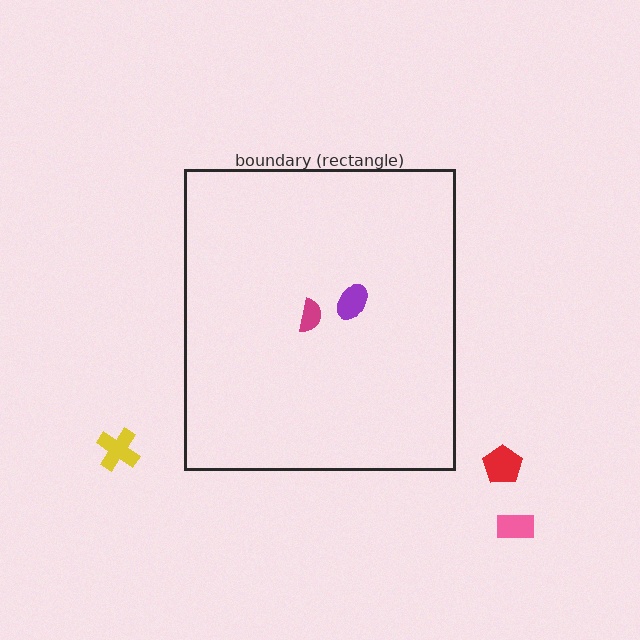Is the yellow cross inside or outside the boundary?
Outside.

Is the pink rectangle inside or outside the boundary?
Outside.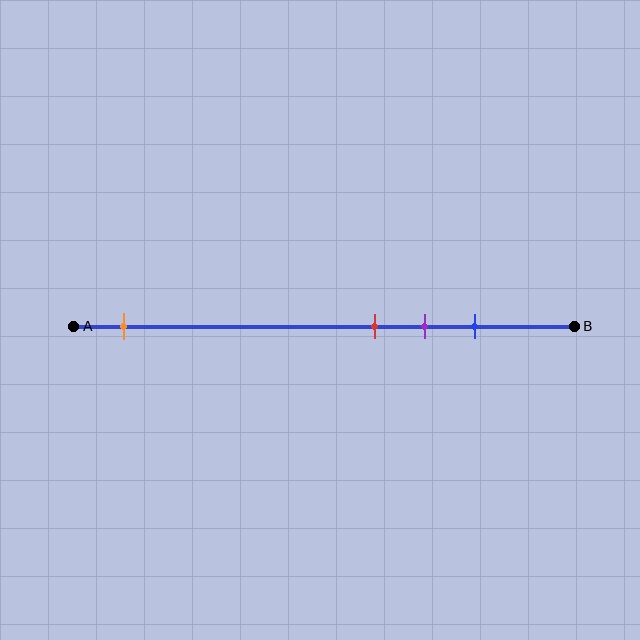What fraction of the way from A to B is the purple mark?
The purple mark is approximately 70% (0.7) of the way from A to B.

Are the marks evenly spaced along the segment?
No, the marks are not evenly spaced.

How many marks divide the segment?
There are 4 marks dividing the segment.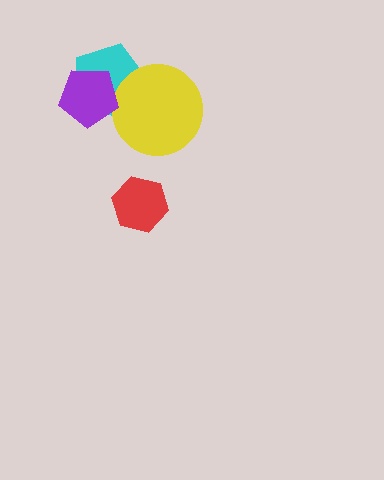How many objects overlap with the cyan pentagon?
2 objects overlap with the cyan pentagon.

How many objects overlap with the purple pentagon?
1 object overlaps with the purple pentagon.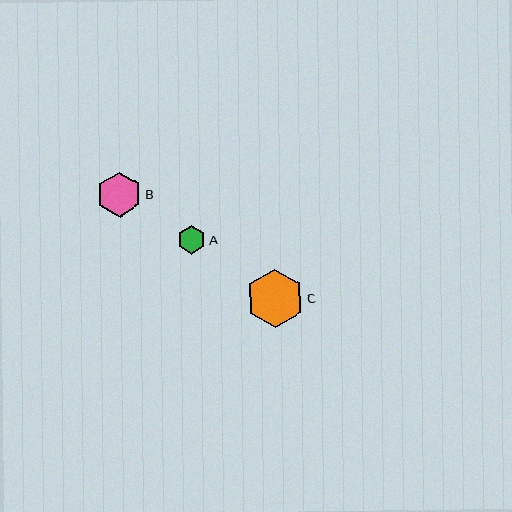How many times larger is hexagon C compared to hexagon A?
Hexagon C is approximately 2.0 times the size of hexagon A.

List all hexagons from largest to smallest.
From largest to smallest: C, B, A.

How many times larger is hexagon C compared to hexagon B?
Hexagon C is approximately 1.3 times the size of hexagon B.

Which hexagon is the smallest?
Hexagon A is the smallest with a size of approximately 29 pixels.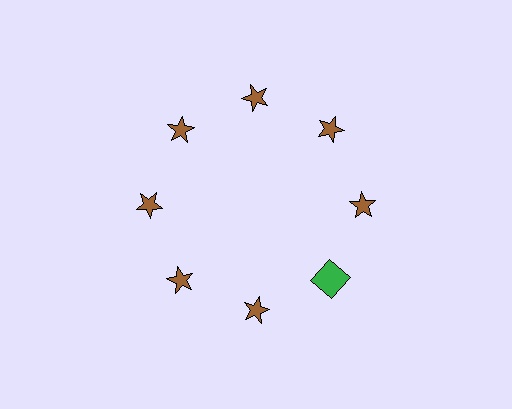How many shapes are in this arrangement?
There are 8 shapes arranged in a ring pattern.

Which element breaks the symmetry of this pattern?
The green square at roughly the 4 o'clock position breaks the symmetry. All other shapes are brown stars.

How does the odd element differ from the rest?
It differs in both color (green instead of brown) and shape (square instead of star).